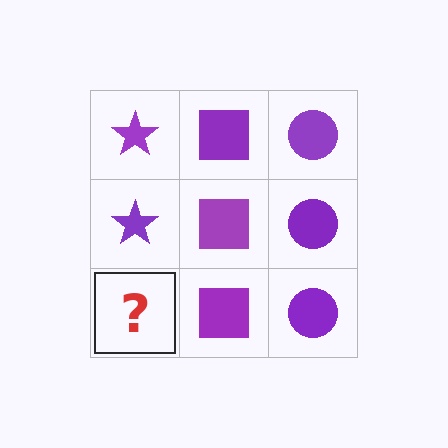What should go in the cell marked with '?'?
The missing cell should contain a purple star.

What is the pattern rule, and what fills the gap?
The rule is that each column has a consistent shape. The gap should be filled with a purple star.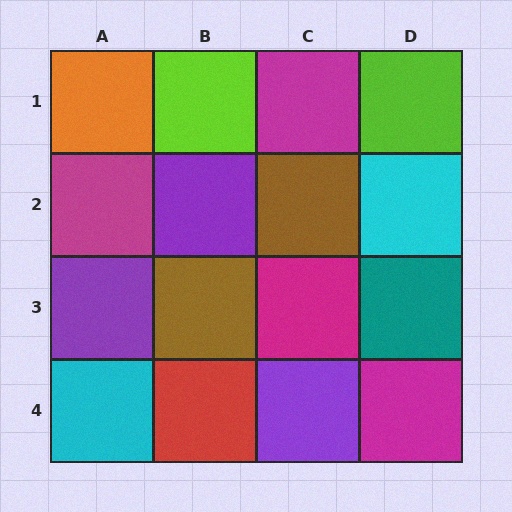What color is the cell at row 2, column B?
Purple.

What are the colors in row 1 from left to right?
Orange, lime, magenta, lime.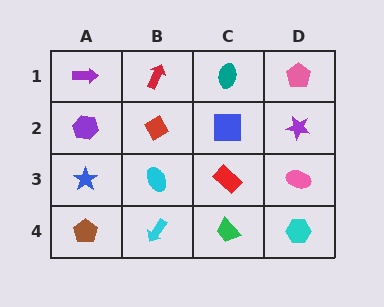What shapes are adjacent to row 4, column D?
A pink ellipse (row 3, column D), a green trapezoid (row 4, column C).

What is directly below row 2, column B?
A cyan ellipse.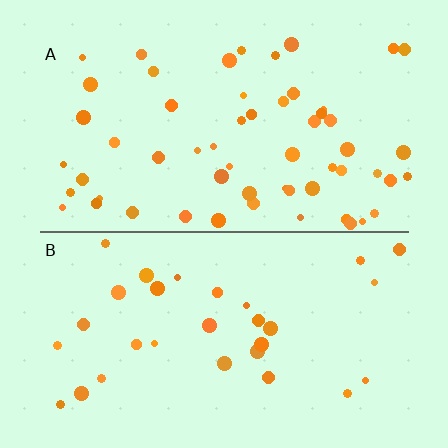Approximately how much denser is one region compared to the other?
Approximately 2.0× — region A over region B.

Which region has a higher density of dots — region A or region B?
A (the top).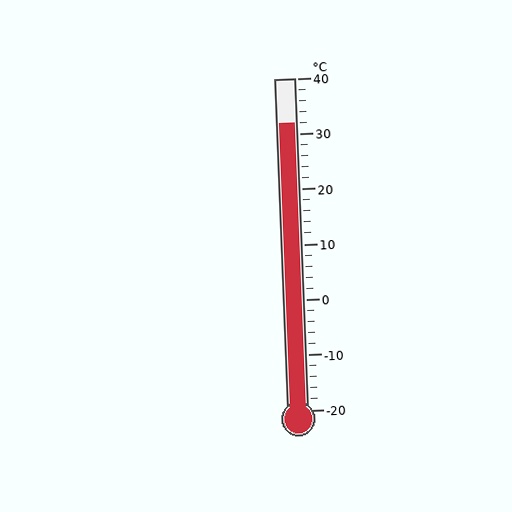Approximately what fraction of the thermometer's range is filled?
The thermometer is filled to approximately 85% of its range.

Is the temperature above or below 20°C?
The temperature is above 20°C.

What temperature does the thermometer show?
The thermometer shows approximately 32°C.